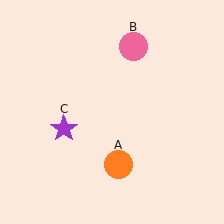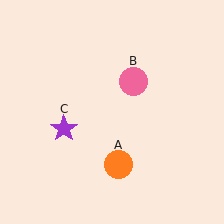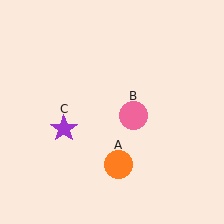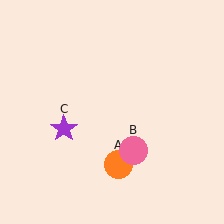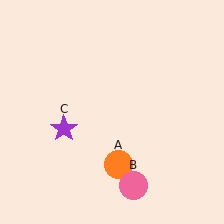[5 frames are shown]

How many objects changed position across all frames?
1 object changed position: pink circle (object B).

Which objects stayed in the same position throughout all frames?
Orange circle (object A) and purple star (object C) remained stationary.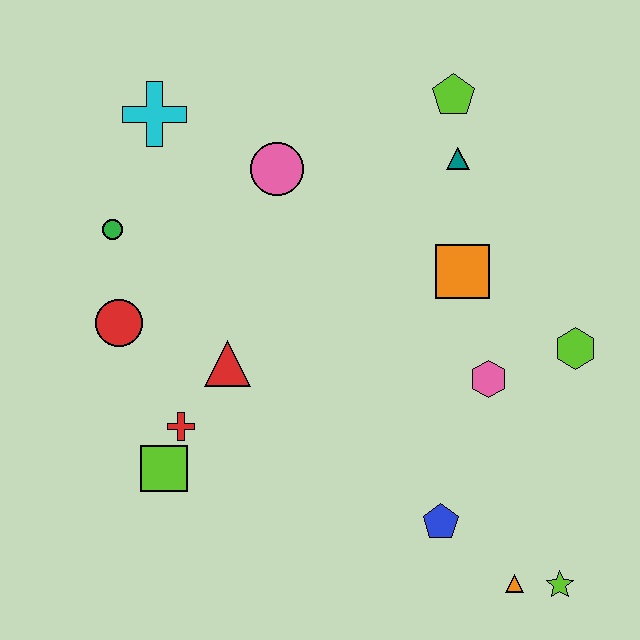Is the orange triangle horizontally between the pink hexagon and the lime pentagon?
No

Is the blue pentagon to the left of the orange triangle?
Yes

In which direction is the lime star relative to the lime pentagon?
The lime star is below the lime pentagon.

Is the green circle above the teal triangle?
No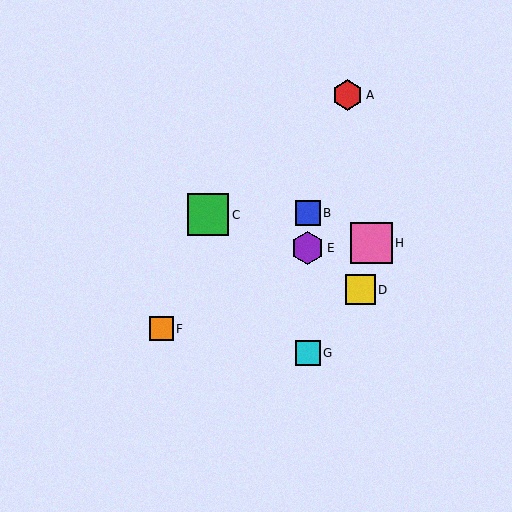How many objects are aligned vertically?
3 objects (B, E, G) are aligned vertically.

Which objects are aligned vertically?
Objects B, E, G are aligned vertically.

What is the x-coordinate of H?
Object H is at x≈371.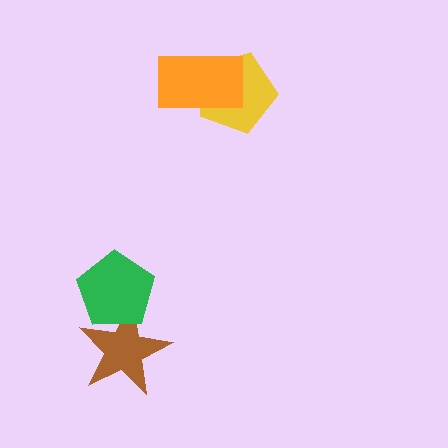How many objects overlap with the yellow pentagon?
1 object overlaps with the yellow pentagon.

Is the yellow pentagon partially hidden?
Yes, it is partially covered by another shape.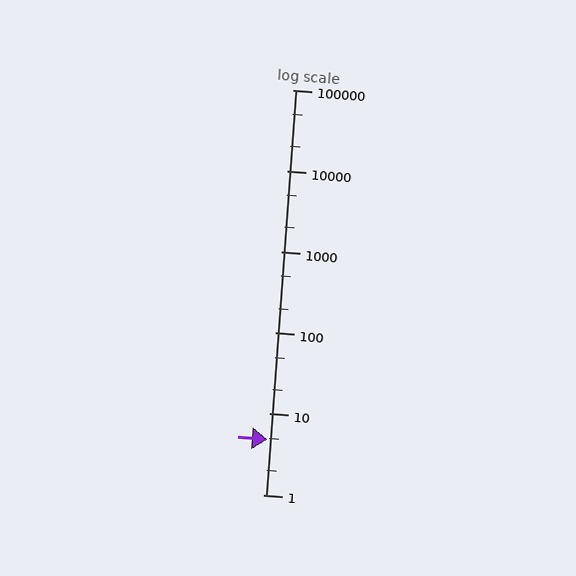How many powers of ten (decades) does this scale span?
The scale spans 5 decades, from 1 to 100000.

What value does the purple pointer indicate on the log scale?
The pointer indicates approximately 4.8.